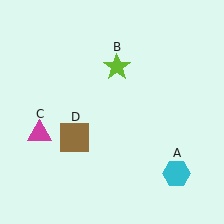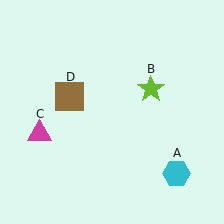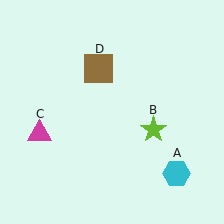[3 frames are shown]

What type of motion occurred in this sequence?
The lime star (object B), brown square (object D) rotated clockwise around the center of the scene.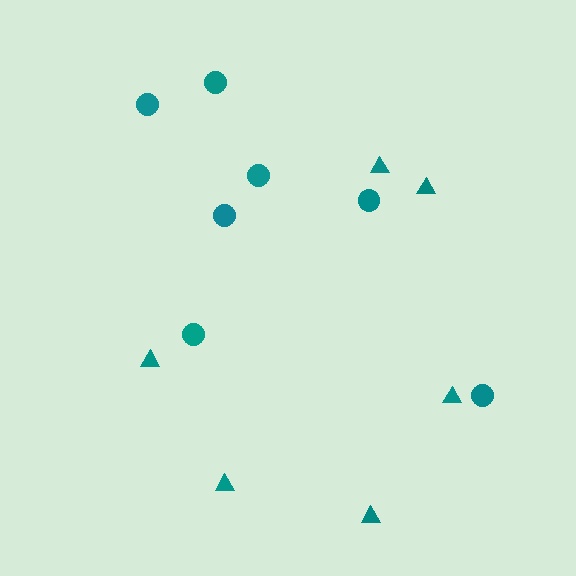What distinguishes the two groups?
There are 2 groups: one group of circles (7) and one group of triangles (6).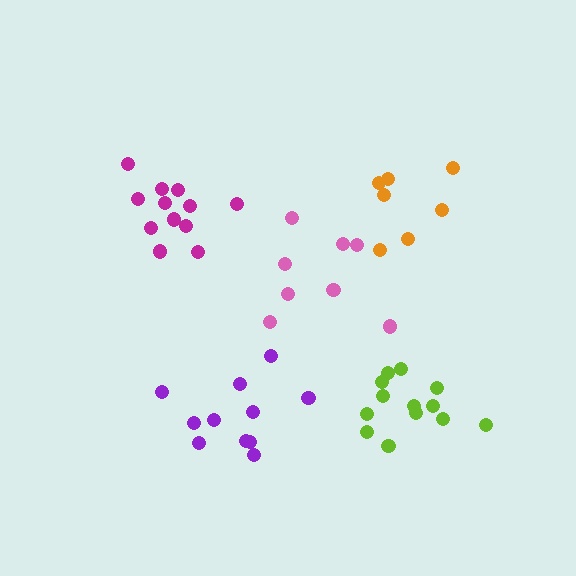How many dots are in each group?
Group 1: 8 dots, Group 2: 11 dots, Group 3: 13 dots, Group 4: 7 dots, Group 5: 13 dots (52 total).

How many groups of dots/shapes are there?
There are 5 groups.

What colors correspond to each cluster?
The clusters are colored: pink, purple, magenta, orange, lime.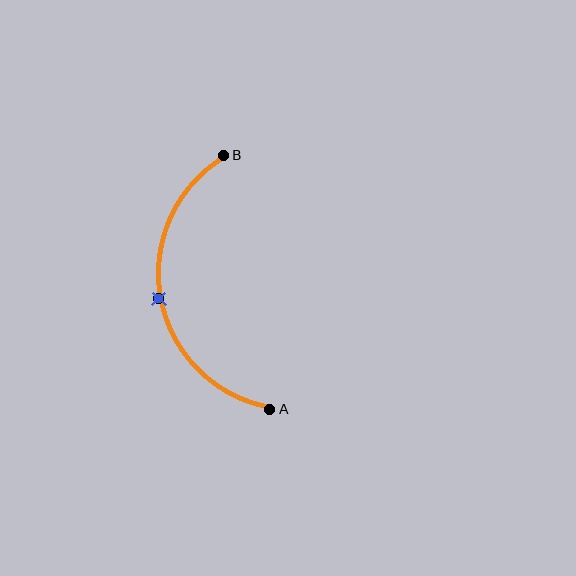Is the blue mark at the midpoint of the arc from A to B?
Yes. The blue mark lies on the arc at equal arc-length from both A and B — it is the arc midpoint.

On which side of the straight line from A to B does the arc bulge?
The arc bulges to the left of the straight line connecting A and B.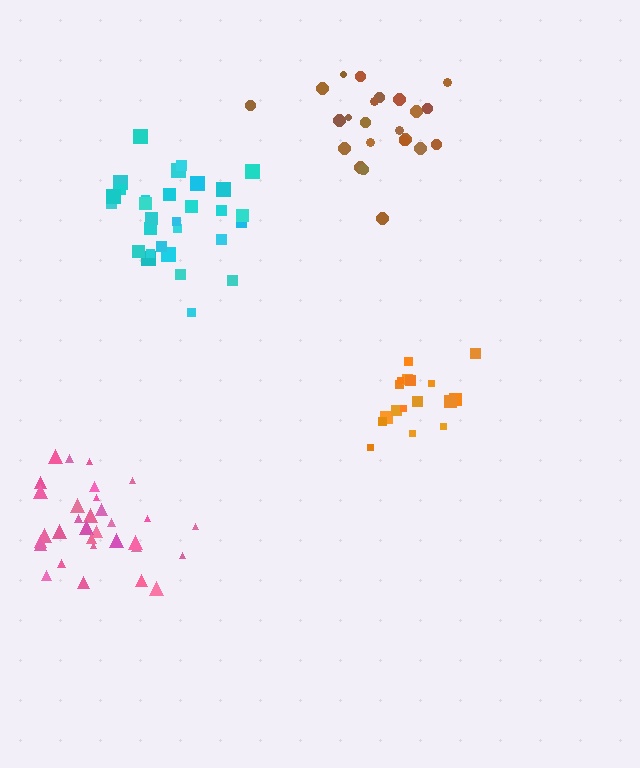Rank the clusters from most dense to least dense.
cyan, pink, brown, orange.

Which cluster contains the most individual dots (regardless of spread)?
Pink (32).